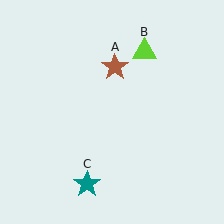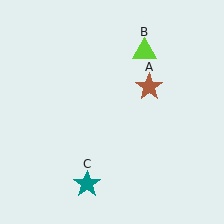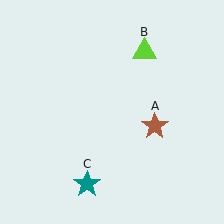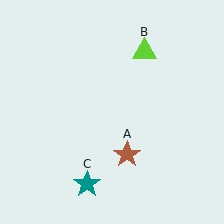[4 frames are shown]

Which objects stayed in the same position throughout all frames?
Lime triangle (object B) and teal star (object C) remained stationary.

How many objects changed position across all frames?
1 object changed position: brown star (object A).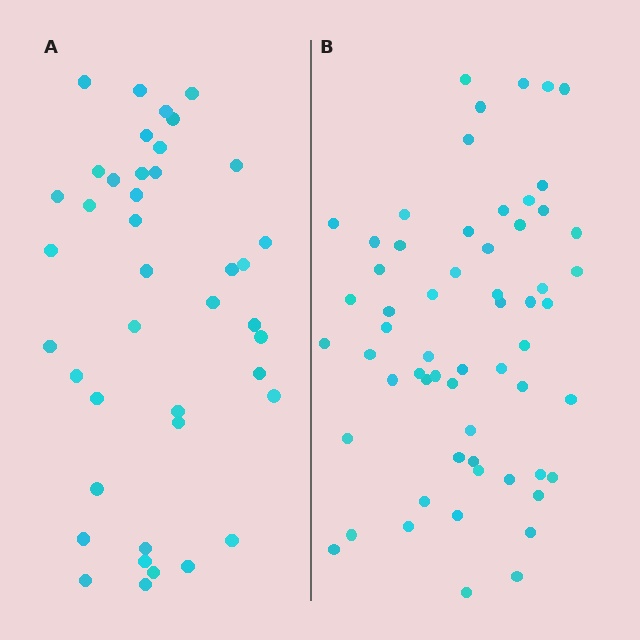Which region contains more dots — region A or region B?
Region B (the right region) has more dots.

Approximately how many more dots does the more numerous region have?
Region B has approximately 20 more dots than region A.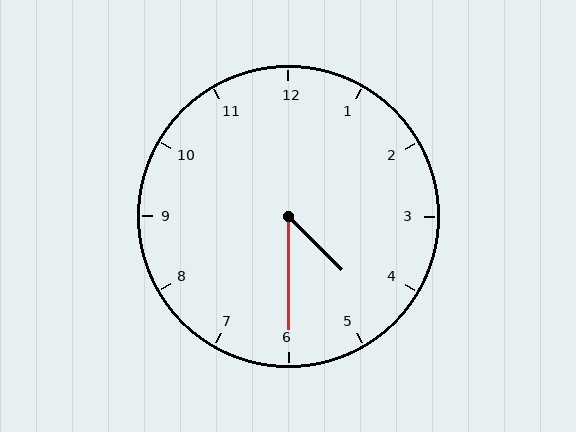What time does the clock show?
4:30.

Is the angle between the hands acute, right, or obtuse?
It is acute.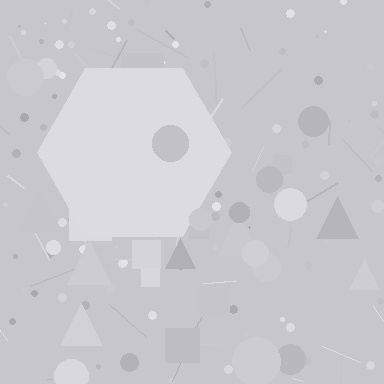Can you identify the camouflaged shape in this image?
The camouflaged shape is a hexagon.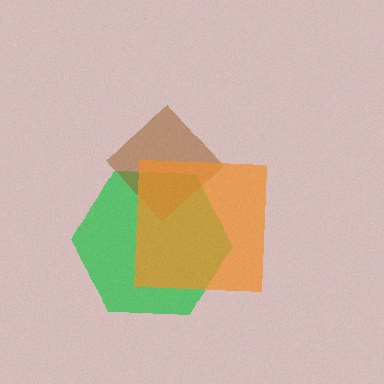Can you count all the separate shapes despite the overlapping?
Yes, there are 3 separate shapes.